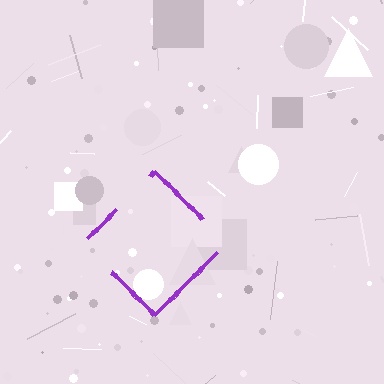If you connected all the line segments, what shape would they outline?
They would outline a diamond.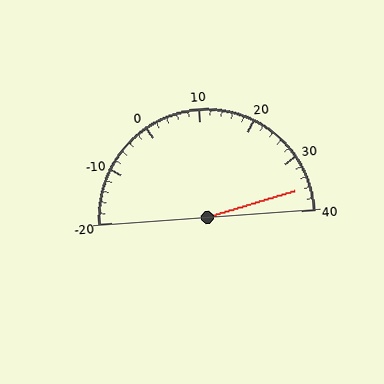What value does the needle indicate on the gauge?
The needle indicates approximately 36.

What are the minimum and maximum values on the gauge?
The gauge ranges from -20 to 40.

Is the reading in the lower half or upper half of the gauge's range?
The reading is in the upper half of the range (-20 to 40).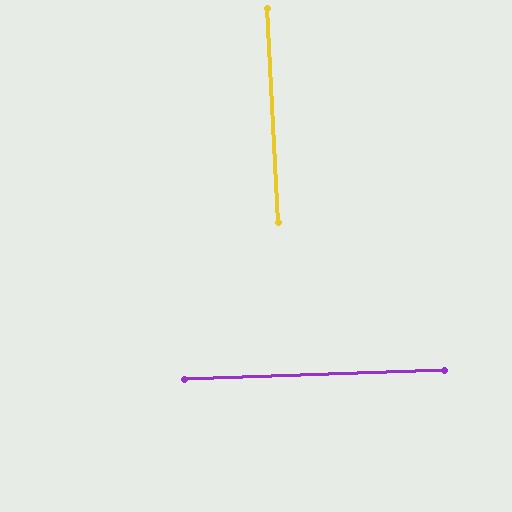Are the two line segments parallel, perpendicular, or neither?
Perpendicular — they meet at approximately 89°.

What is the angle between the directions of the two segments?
Approximately 89 degrees.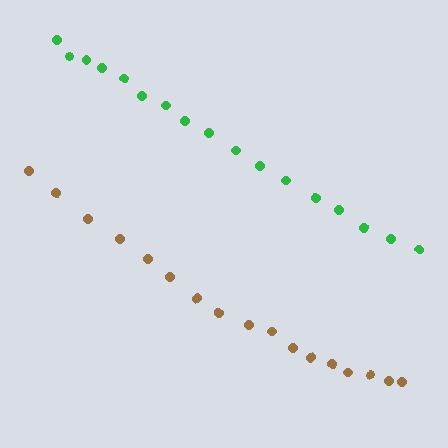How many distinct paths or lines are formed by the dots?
There are 2 distinct paths.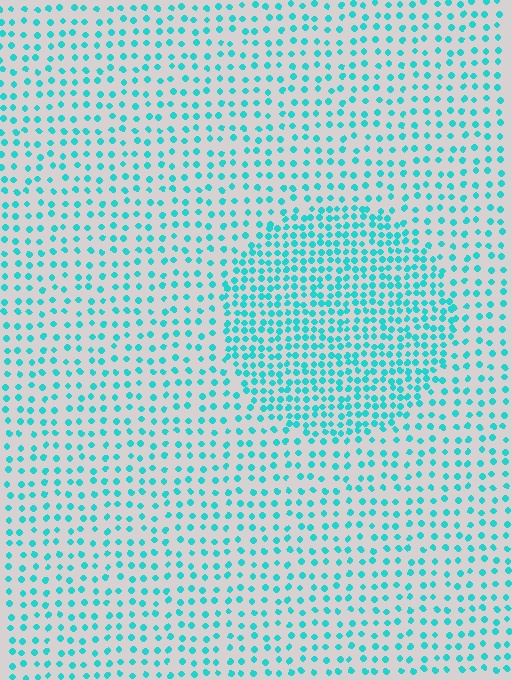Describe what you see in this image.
The image contains small cyan elements arranged at two different densities. A circle-shaped region is visible where the elements are more densely packed than the surrounding area.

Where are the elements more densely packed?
The elements are more densely packed inside the circle boundary.